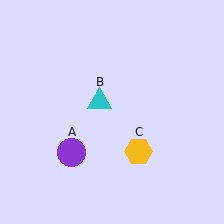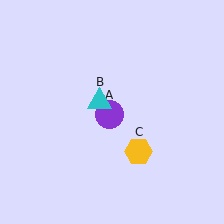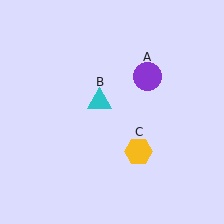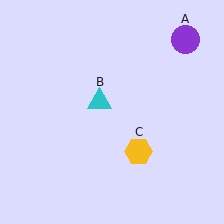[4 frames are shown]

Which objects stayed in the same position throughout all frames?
Cyan triangle (object B) and yellow hexagon (object C) remained stationary.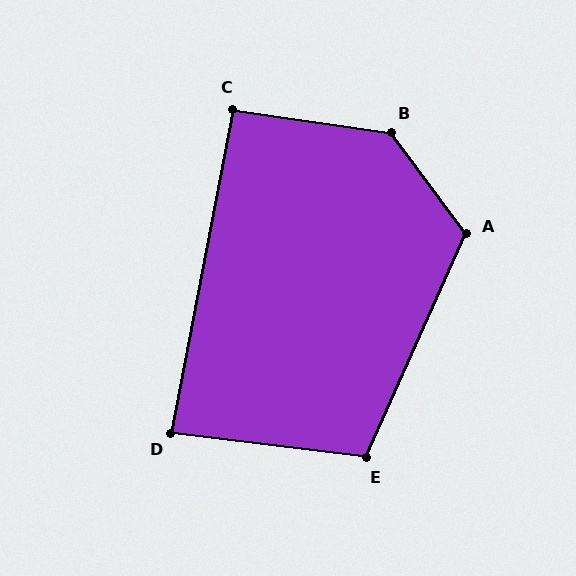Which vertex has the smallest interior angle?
D, at approximately 86 degrees.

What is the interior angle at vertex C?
Approximately 93 degrees (approximately right).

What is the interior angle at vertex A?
Approximately 119 degrees (obtuse).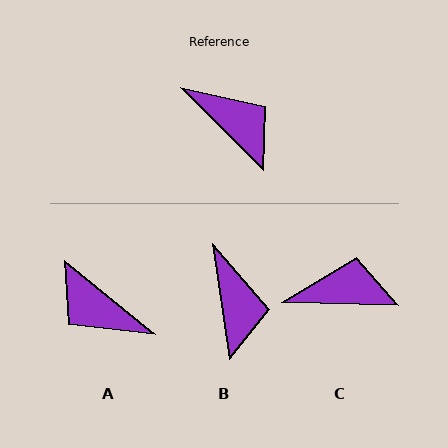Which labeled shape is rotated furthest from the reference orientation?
A, about 174 degrees away.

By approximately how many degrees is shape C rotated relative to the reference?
Approximately 43 degrees counter-clockwise.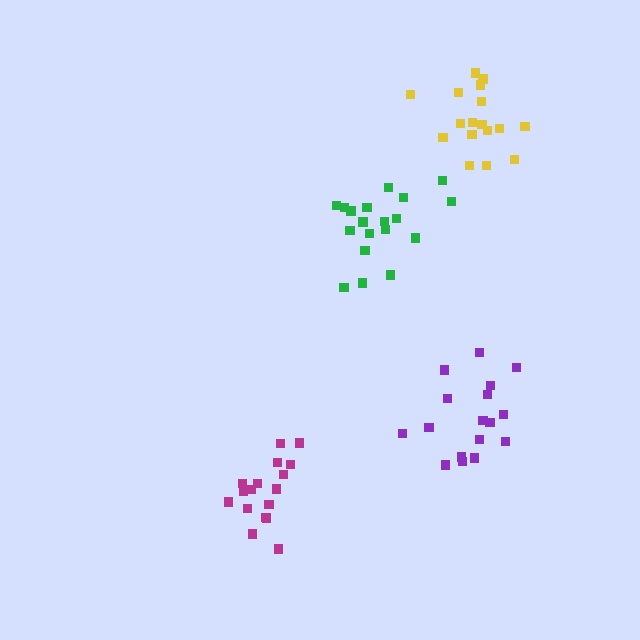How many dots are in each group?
Group 1: 19 dots, Group 2: 17 dots, Group 3: 17 dots, Group 4: 17 dots (70 total).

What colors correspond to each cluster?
The clusters are colored: green, purple, magenta, yellow.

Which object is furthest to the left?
The magenta cluster is leftmost.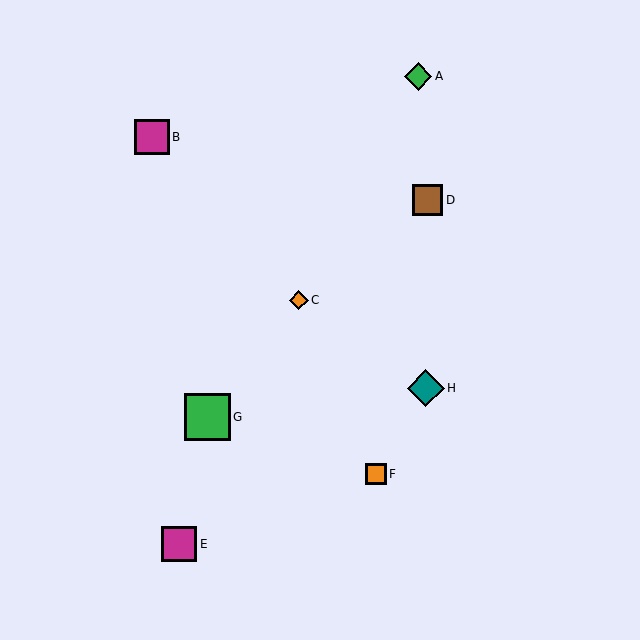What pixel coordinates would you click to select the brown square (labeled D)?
Click at (427, 200) to select the brown square D.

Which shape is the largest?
The green square (labeled G) is the largest.